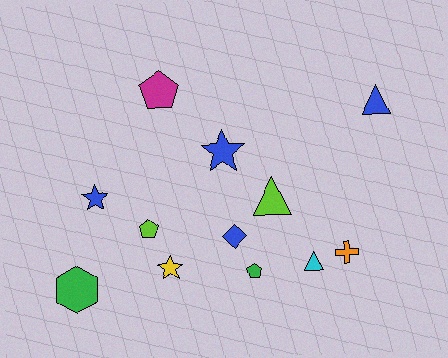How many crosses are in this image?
There is 1 cross.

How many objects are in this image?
There are 12 objects.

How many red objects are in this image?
There are no red objects.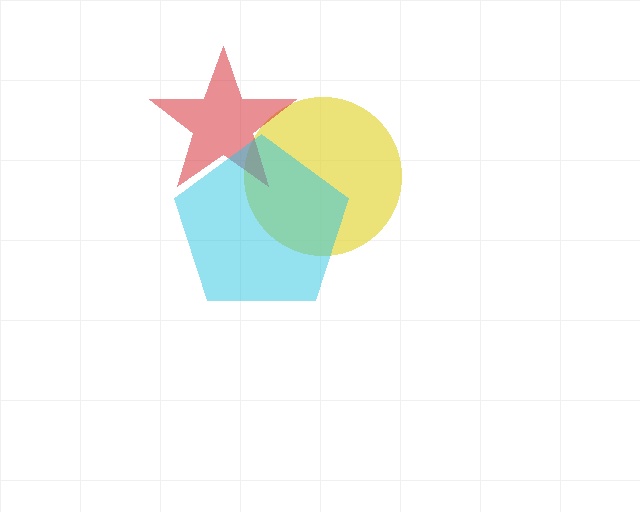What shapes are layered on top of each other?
The layered shapes are: a yellow circle, a red star, a cyan pentagon.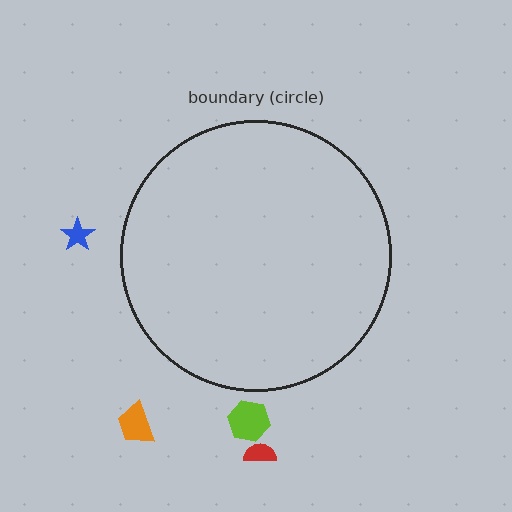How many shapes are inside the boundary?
0 inside, 4 outside.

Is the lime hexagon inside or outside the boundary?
Outside.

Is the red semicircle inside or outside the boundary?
Outside.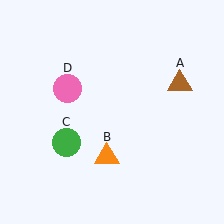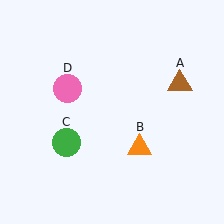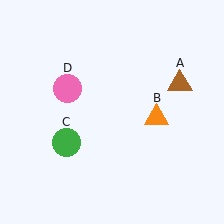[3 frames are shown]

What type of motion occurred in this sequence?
The orange triangle (object B) rotated counterclockwise around the center of the scene.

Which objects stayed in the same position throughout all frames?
Brown triangle (object A) and green circle (object C) and pink circle (object D) remained stationary.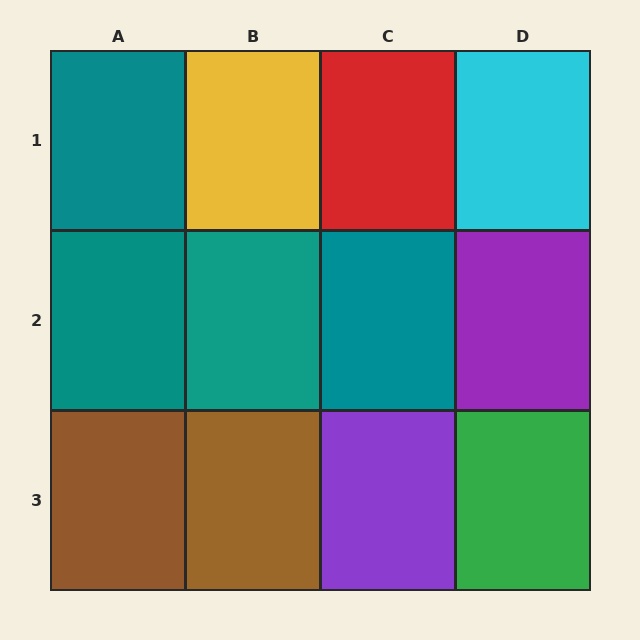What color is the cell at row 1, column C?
Red.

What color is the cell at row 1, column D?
Cyan.